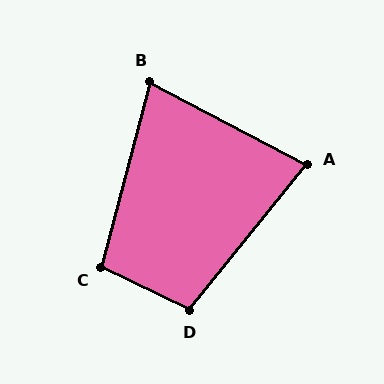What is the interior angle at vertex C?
Approximately 101 degrees (obtuse).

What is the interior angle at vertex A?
Approximately 79 degrees (acute).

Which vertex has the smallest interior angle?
B, at approximately 77 degrees.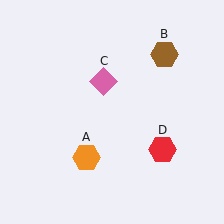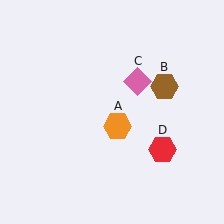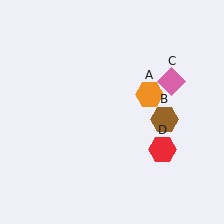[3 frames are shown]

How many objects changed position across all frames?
3 objects changed position: orange hexagon (object A), brown hexagon (object B), pink diamond (object C).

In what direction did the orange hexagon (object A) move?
The orange hexagon (object A) moved up and to the right.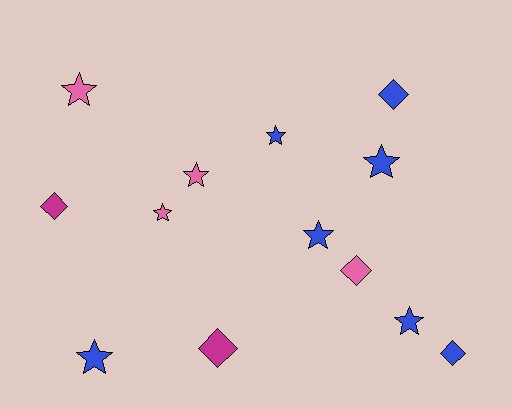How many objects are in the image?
There are 13 objects.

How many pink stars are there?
There are 3 pink stars.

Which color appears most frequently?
Blue, with 7 objects.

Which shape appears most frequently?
Star, with 8 objects.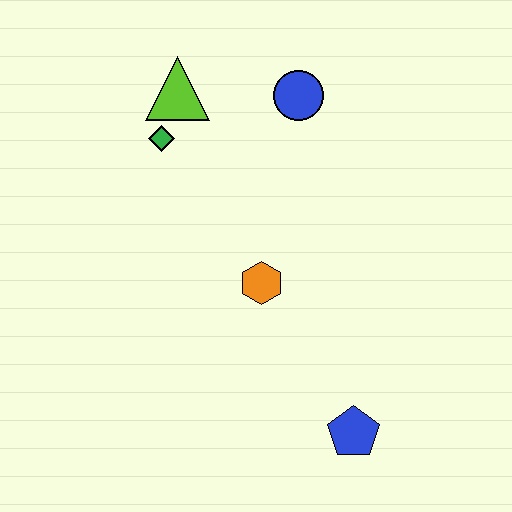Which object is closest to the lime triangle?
The green diamond is closest to the lime triangle.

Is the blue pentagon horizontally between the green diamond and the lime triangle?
No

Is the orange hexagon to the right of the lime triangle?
Yes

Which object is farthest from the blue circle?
The blue pentagon is farthest from the blue circle.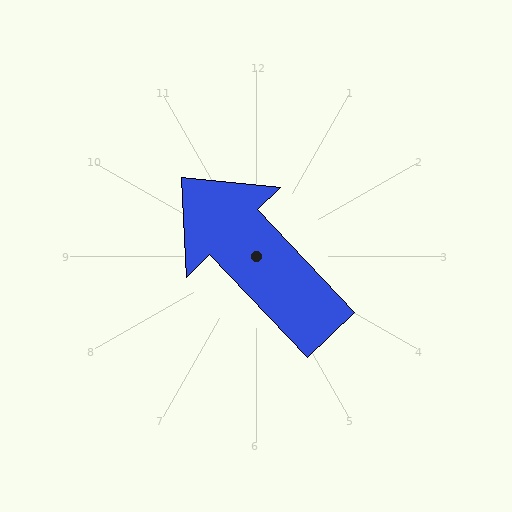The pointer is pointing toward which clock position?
Roughly 11 o'clock.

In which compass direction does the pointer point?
Northwest.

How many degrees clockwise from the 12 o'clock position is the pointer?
Approximately 316 degrees.